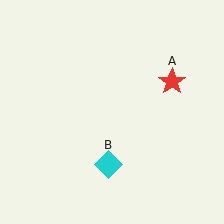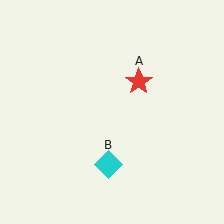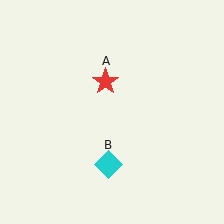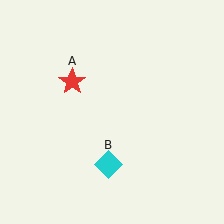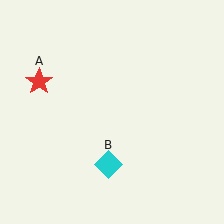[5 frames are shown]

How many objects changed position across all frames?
1 object changed position: red star (object A).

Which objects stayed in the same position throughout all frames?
Cyan diamond (object B) remained stationary.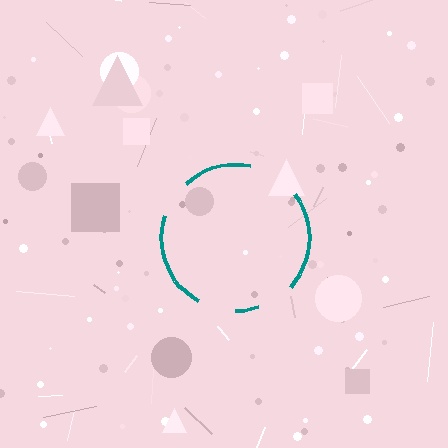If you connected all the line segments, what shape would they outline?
They would outline a circle.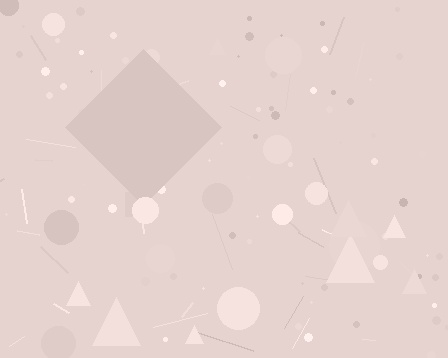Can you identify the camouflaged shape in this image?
The camouflaged shape is a diamond.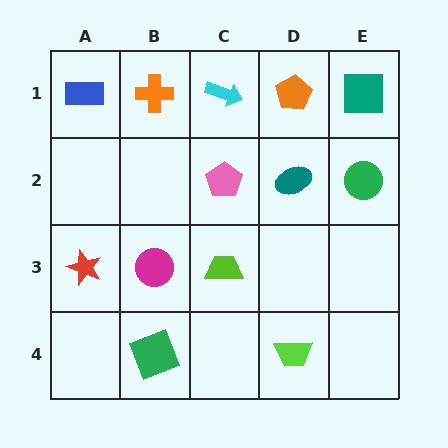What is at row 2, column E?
A green circle.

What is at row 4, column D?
A lime trapezoid.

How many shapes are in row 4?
2 shapes.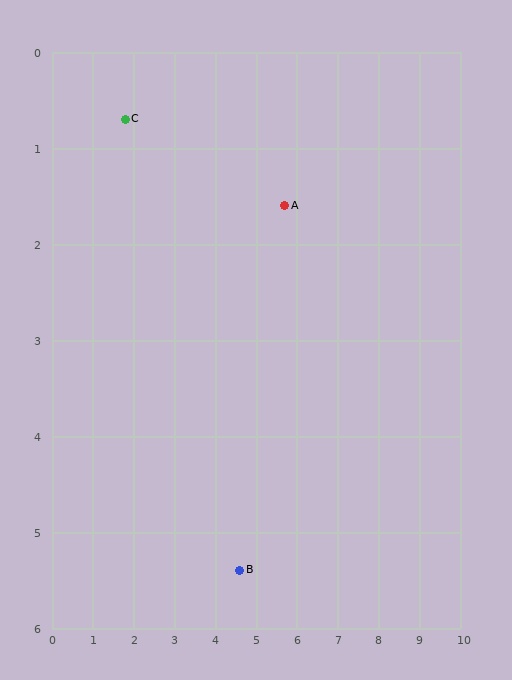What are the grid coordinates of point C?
Point C is at approximately (1.8, 0.7).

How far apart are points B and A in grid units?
Points B and A are about 4.0 grid units apart.